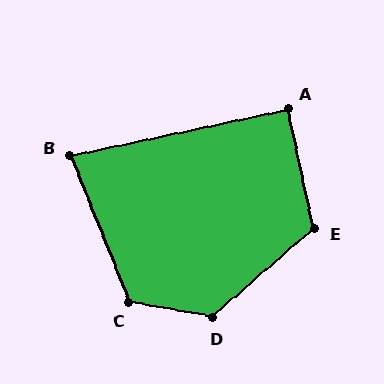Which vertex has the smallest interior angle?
B, at approximately 80 degrees.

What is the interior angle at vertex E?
Approximately 119 degrees (obtuse).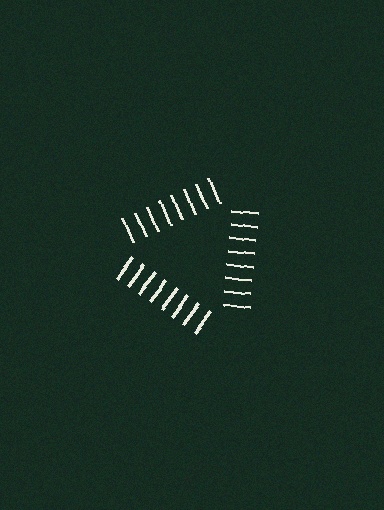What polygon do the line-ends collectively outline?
An illusory triangle — the line segments terminate on its edges but no continuous stroke is drawn.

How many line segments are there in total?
24 — 8 along each of the 3 edges.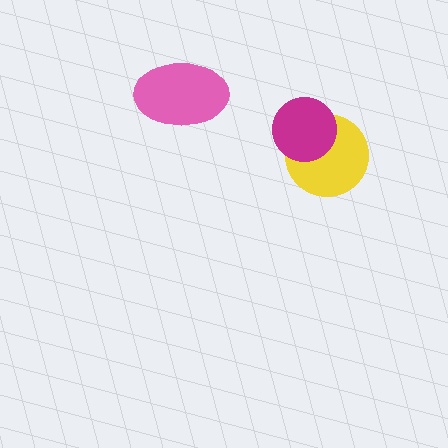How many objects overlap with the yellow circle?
1 object overlaps with the yellow circle.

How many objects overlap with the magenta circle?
1 object overlaps with the magenta circle.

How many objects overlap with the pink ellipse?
0 objects overlap with the pink ellipse.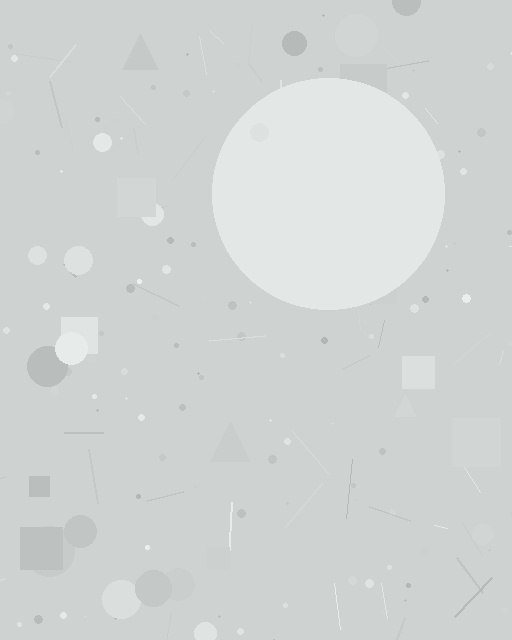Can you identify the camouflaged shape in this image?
The camouflaged shape is a circle.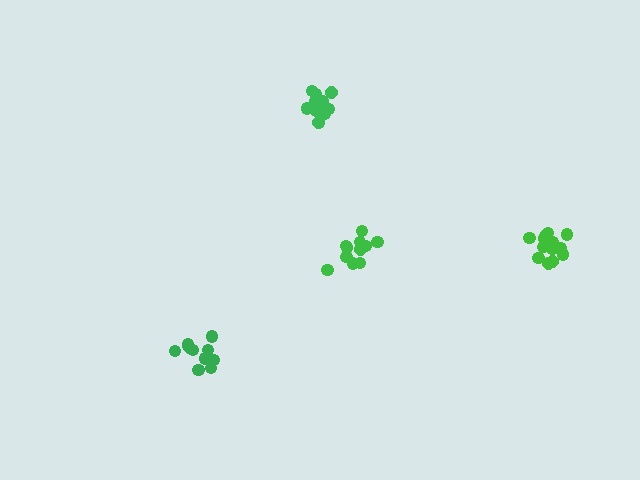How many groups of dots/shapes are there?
There are 4 groups.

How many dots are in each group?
Group 1: 12 dots, Group 2: 11 dots, Group 3: 13 dots, Group 4: 11 dots (47 total).